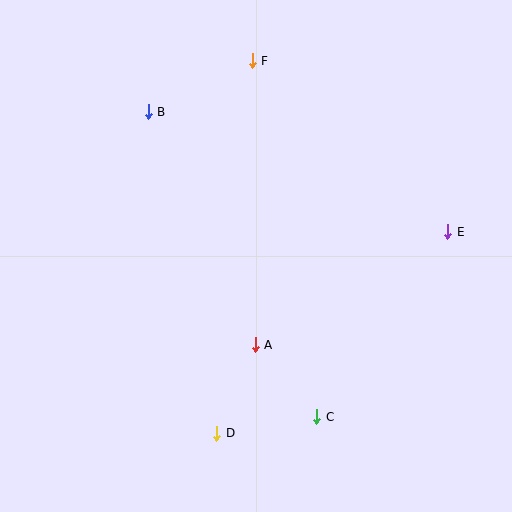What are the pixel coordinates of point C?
Point C is at (317, 417).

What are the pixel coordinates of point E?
Point E is at (448, 232).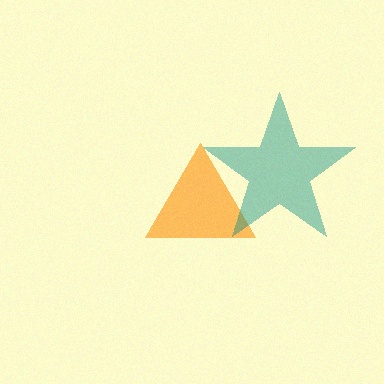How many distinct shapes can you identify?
There are 2 distinct shapes: an orange triangle, a teal star.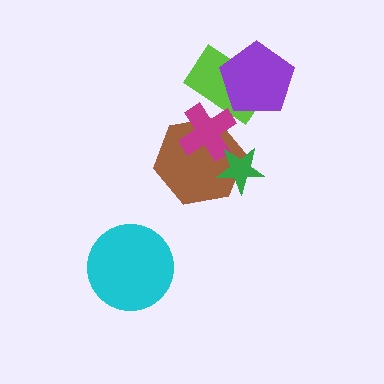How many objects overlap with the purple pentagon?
1 object overlaps with the purple pentagon.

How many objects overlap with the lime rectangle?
2 objects overlap with the lime rectangle.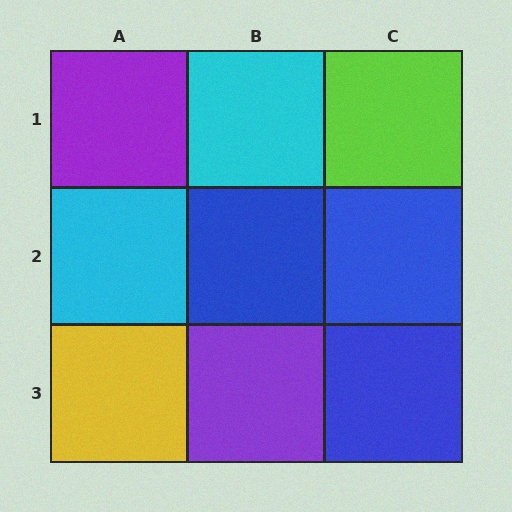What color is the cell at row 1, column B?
Cyan.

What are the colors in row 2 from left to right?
Cyan, blue, blue.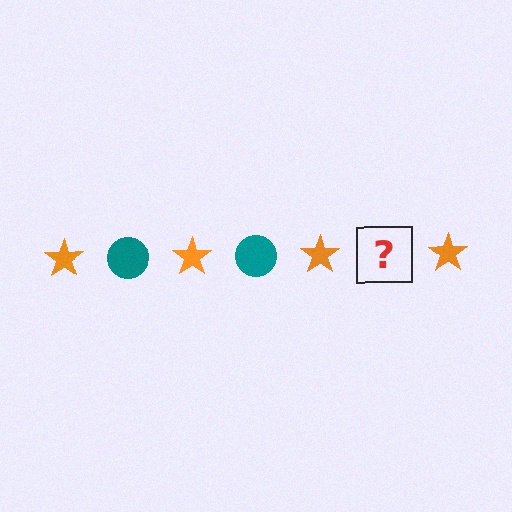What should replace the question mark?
The question mark should be replaced with a teal circle.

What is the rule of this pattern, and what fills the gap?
The rule is that the pattern alternates between orange star and teal circle. The gap should be filled with a teal circle.